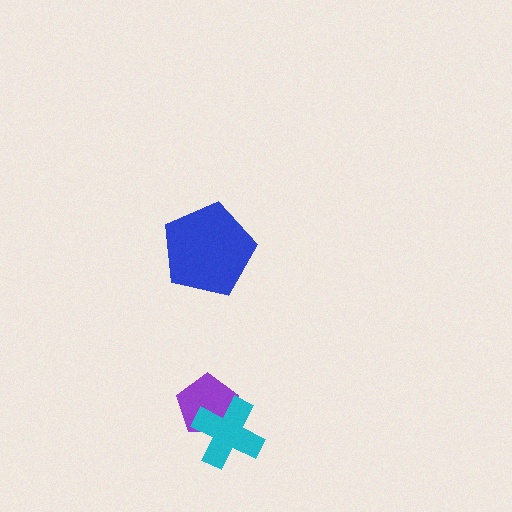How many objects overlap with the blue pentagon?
0 objects overlap with the blue pentagon.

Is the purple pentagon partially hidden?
Yes, it is partially covered by another shape.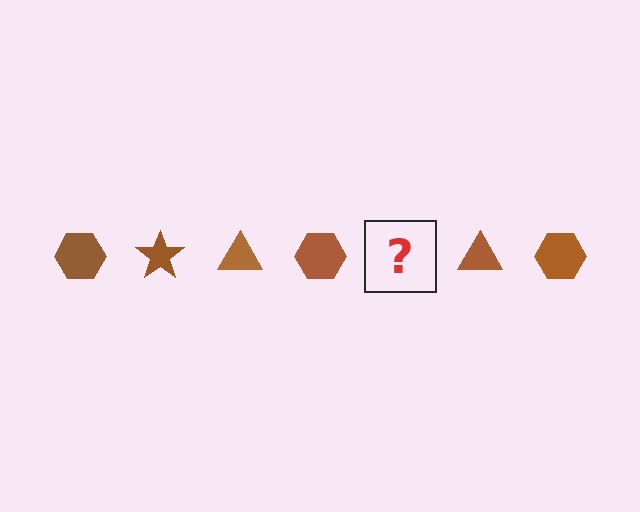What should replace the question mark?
The question mark should be replaced with a brown star.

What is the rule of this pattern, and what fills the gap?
The rule is that the pattern cycles through hexagon, star, triangle shapes in brown. The gap should be filled with a brown star.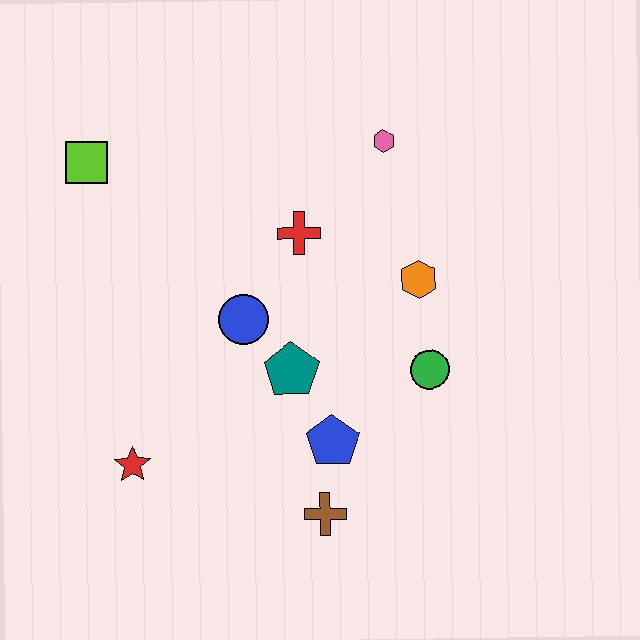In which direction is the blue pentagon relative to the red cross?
The blue pentagon is below the red cross.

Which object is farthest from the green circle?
The lime square is farthest from the green circle.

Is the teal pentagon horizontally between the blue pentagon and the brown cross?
No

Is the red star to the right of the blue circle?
No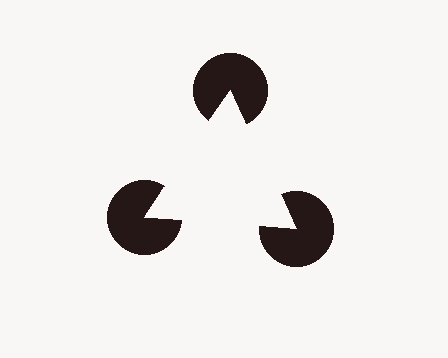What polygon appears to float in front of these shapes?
An illusory triangle — its edges are inferred from the aligned wedge cuts in the pac-man discs, not physically drawn.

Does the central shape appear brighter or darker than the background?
It typically appears slightly brighter than the background, even though no actual brightness change is drawn.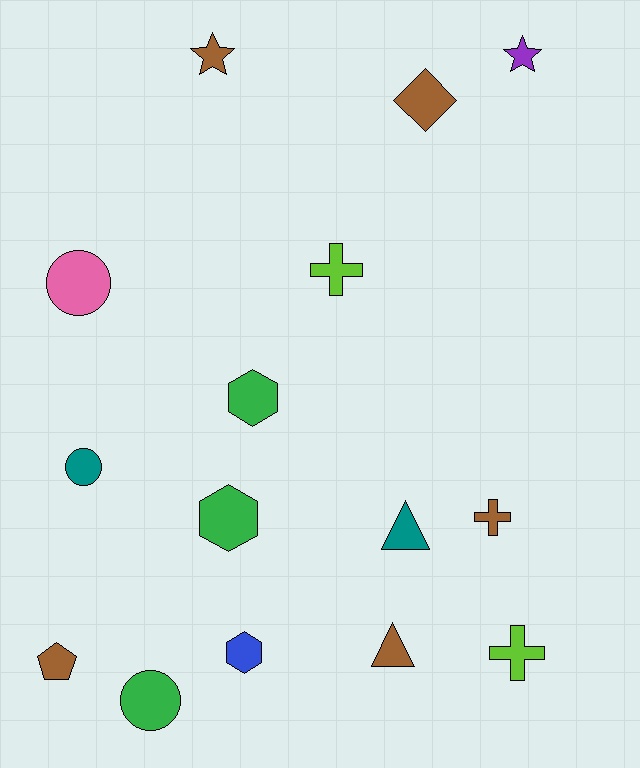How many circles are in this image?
There are 3 circles.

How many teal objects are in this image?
There are 2 teal objects.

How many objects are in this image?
There are 15 objects.